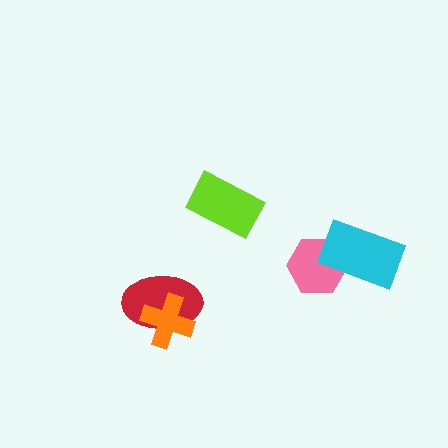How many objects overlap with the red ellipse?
1 object overlaps with the red ellipse.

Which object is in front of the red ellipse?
The orange cross is in front of the red ellipse.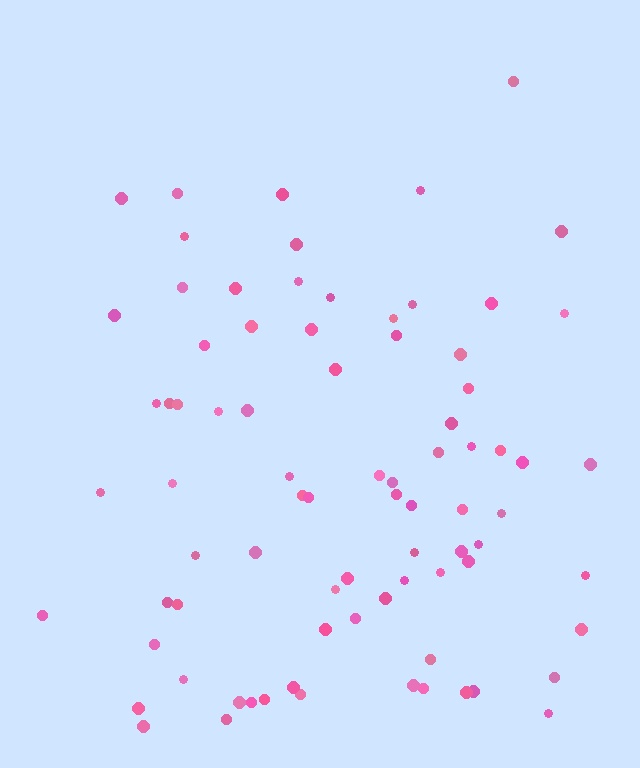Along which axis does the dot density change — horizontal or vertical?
Vertical.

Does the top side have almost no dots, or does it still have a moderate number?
Still a moderate number, just noticeably fewer than the bottom.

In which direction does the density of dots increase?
From top to bottom, with the bottom side densest.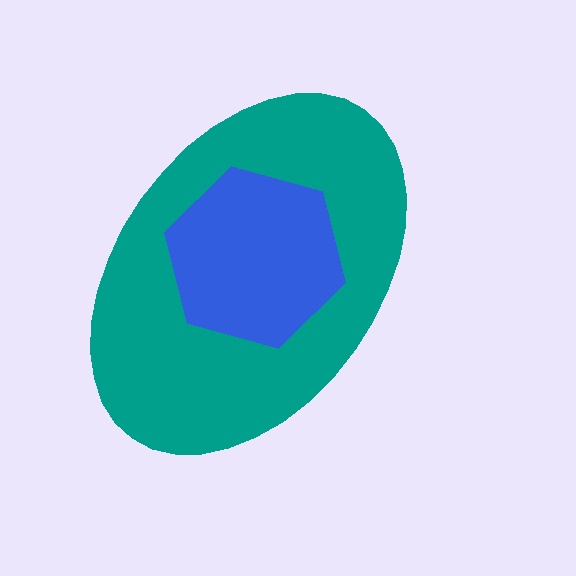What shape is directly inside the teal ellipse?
The blue hexagon.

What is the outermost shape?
The teal ellipse.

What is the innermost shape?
The blue hexagon.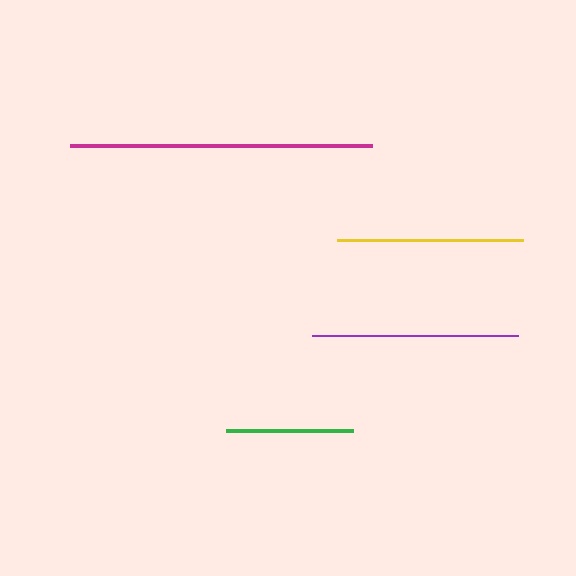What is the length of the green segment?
The green segment is approximately 127 pixels long.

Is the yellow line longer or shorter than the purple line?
The purple line is longer than the yellow line.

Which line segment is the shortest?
The green line is the shortest at approximately 127 pixels.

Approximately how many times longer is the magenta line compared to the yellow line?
The magenta line is approximately 1.6 times the length of the yellow line.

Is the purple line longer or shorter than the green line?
The purple line is longer than the green line.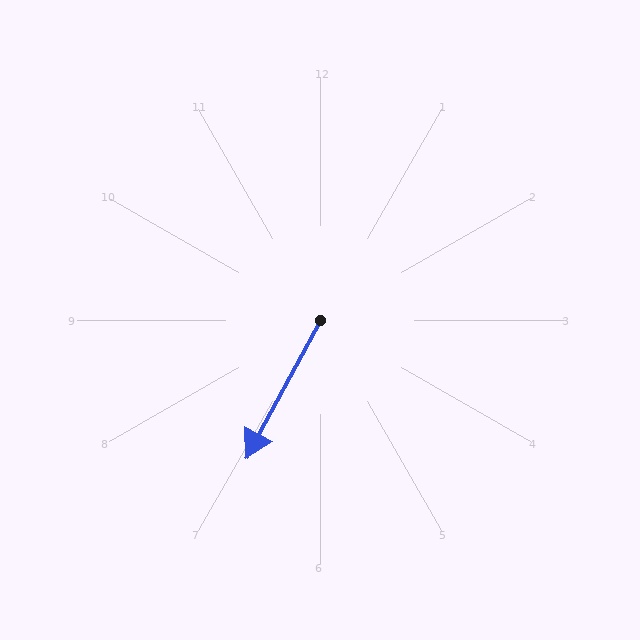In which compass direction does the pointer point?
Southwest.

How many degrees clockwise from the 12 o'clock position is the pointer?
Approximately 208 degrees.